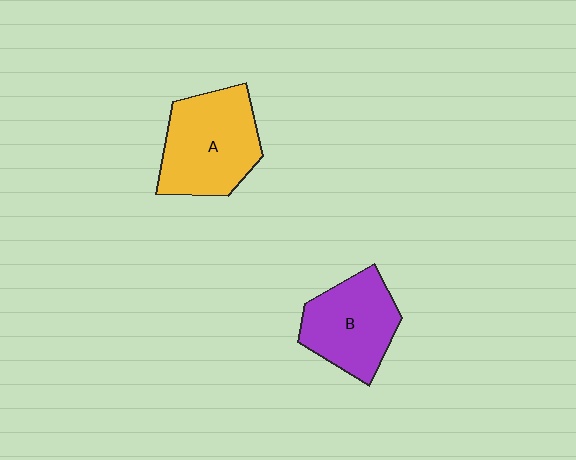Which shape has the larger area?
Shape A (yellow).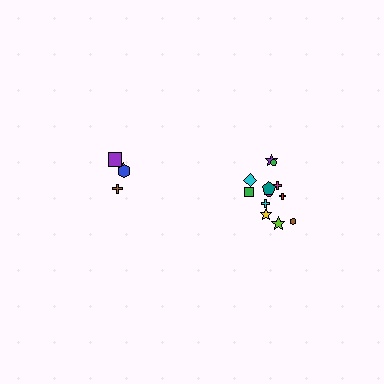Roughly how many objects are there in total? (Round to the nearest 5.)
Roughly 15 objects in total.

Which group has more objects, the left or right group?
The right group.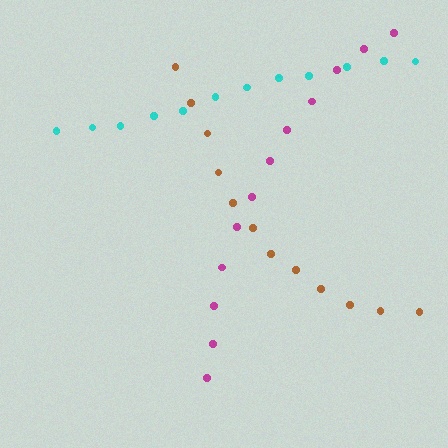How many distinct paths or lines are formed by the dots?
There are 3 distinct paths.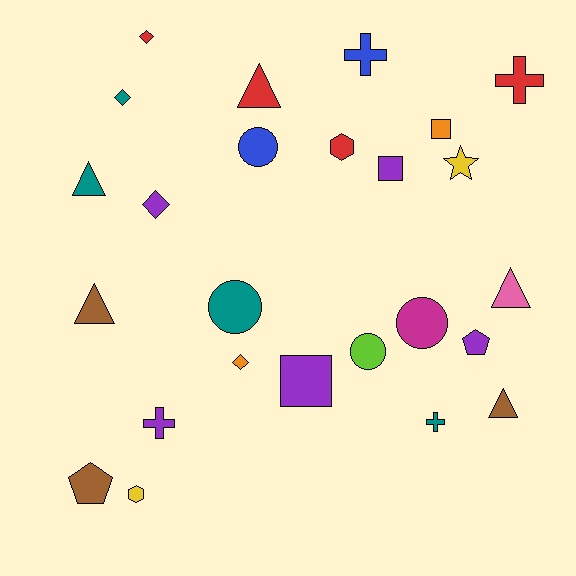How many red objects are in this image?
There are 4 red objects.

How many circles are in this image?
There are 4 circles.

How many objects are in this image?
There are 25 objects.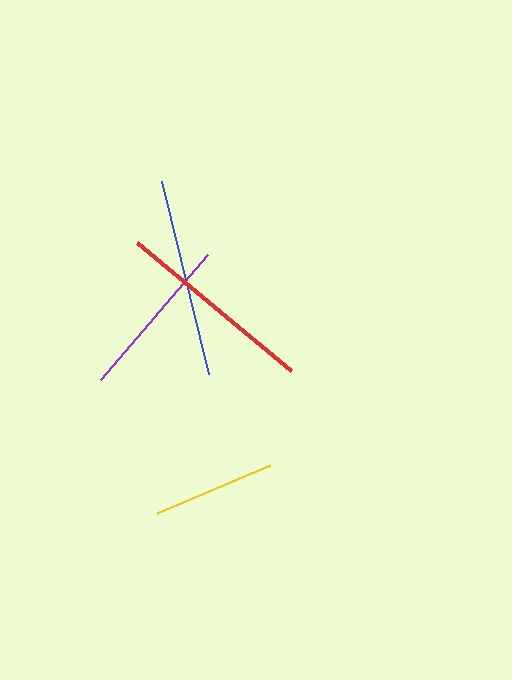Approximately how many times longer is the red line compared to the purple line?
The red line is approximately 1.2 times the length of the purple line.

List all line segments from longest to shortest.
From longest to shortest: red, blue, purple, yellow.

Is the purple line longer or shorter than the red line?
The red line is longer than the purple line.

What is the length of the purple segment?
The purple segment is approximately 165 pixels long.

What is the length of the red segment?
The red segment is approximately 201 pixels long.